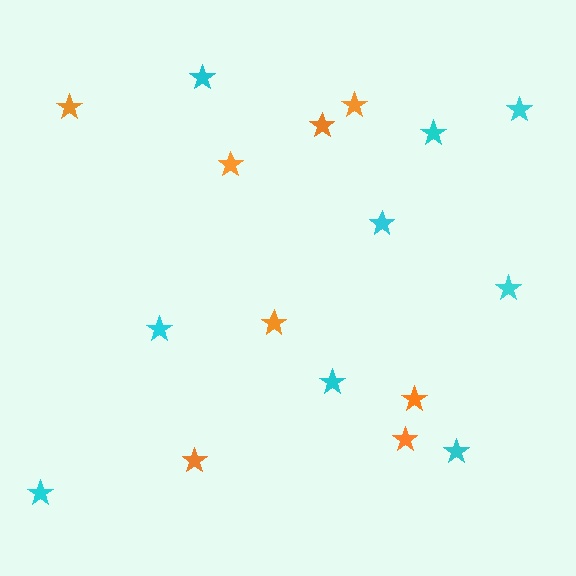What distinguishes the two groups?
There are 2 groups: one group of cyan stars (9) and one group of orange stars (8).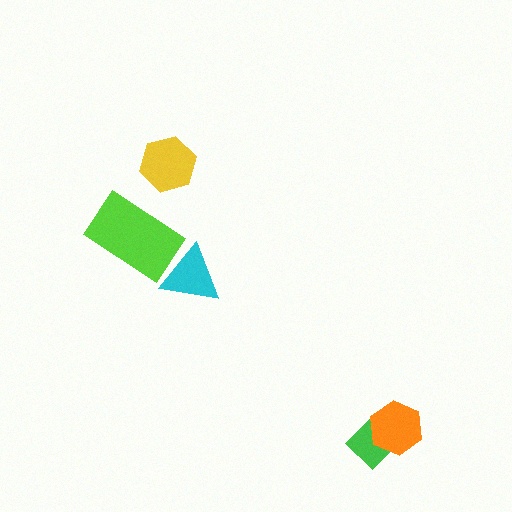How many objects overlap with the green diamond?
1 object overlaps with the green diamond.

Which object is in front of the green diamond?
The orange hexagon is in front of the green diamond.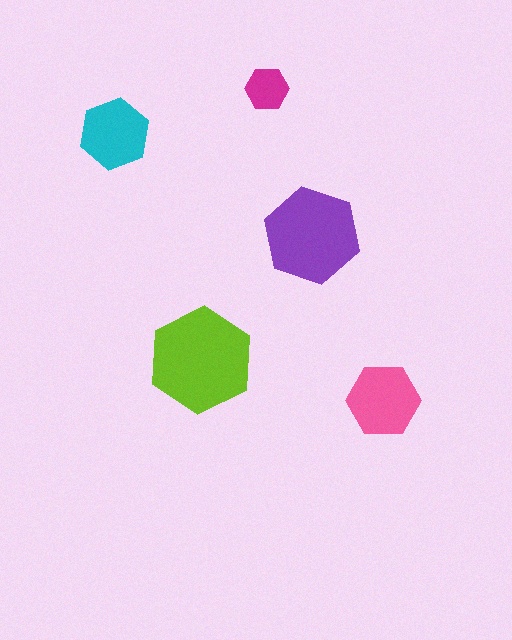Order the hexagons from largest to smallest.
the lime one, the purple one, the pink one, the cyan one, the magenta one.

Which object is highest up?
The magenta hexagon is topmost.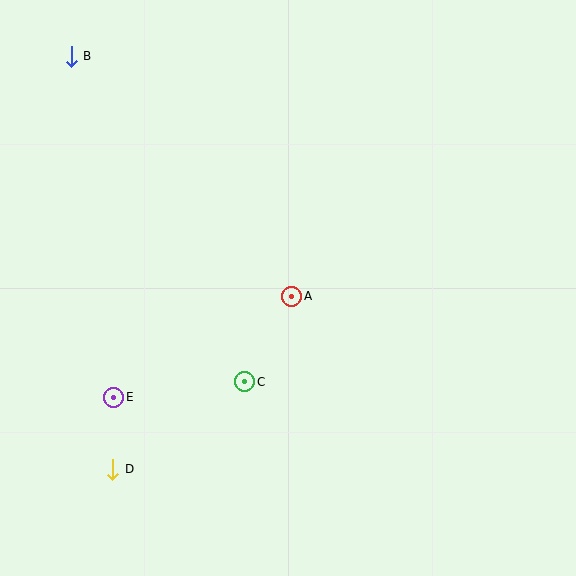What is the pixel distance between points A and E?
The distance between A and E is 205 pixels.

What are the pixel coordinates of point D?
Point D is at (113, 469).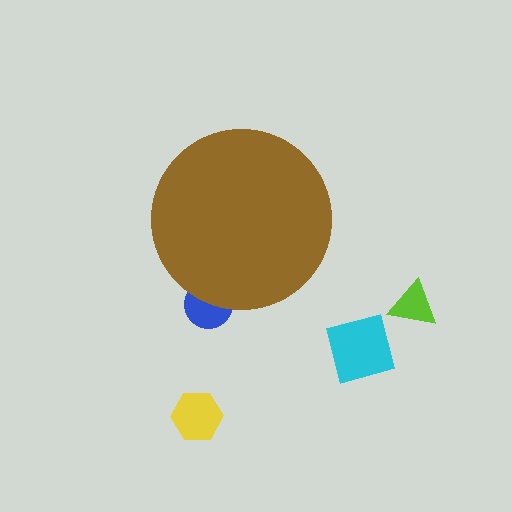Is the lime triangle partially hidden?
No, the lime triangle is fully visible.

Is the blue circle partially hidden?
Yes, the blue circle is partially hidden behind the brown circle.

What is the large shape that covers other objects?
A brown circle.